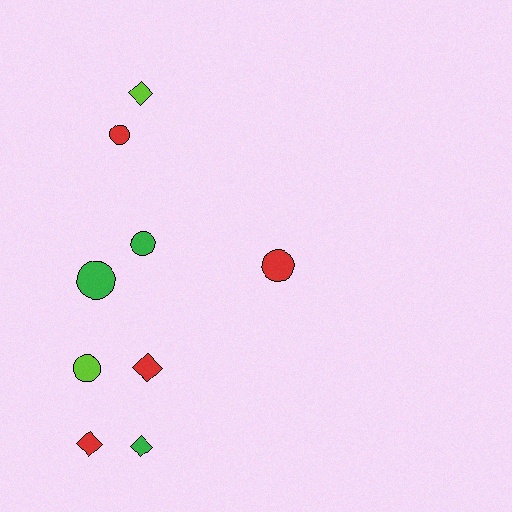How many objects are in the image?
There are 9 objects.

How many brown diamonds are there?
There are no brown diamonds.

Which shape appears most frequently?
Circle, with 5 objects.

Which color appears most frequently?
Red, with 4 objects.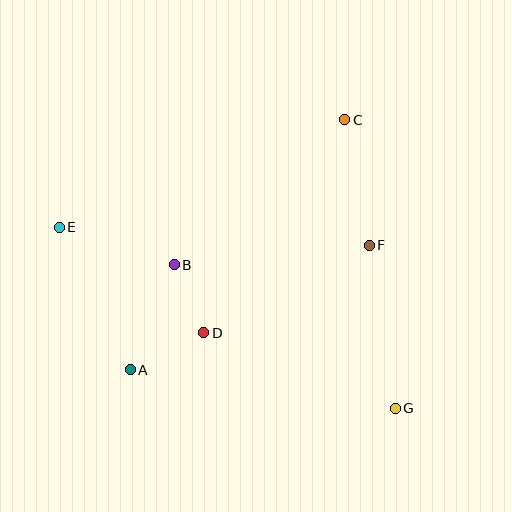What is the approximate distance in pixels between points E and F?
The distance between E and F is approximately 311 pixels.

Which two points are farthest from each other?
Points E and G are farthest from each other.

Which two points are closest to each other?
Points B and D are closest to each other.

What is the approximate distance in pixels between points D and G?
The distance between D and G is approximately 206 pixels.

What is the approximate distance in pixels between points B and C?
The distance between B and C is approximately 224 pixels.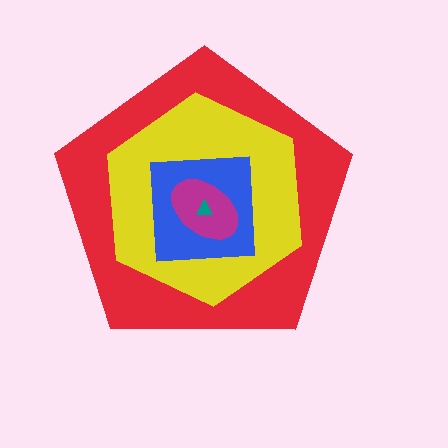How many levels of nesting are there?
5.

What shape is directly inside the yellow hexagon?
The blue square.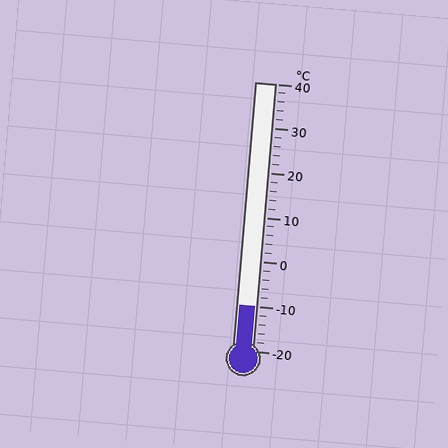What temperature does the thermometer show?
The thermometer shows approximately -10°C.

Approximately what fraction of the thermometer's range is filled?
The thermometer is filled to approximately 15% of its range.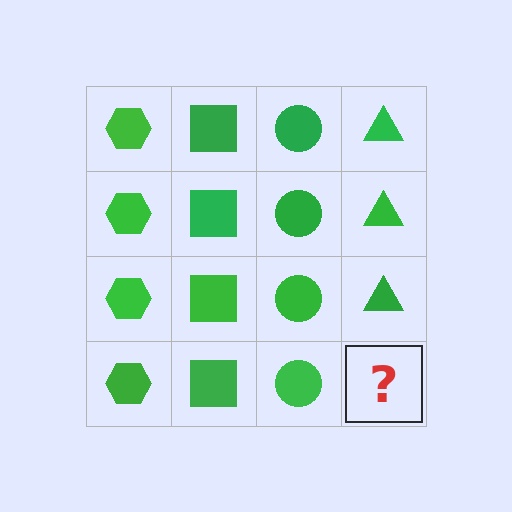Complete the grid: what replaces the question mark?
The question mark should be replaced with a green triangle.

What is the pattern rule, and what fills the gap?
The rule is that each column has a consistent shape. The gap should be filled with a green triangle.